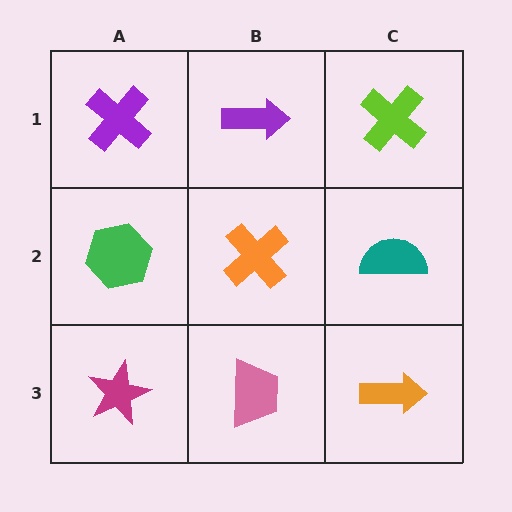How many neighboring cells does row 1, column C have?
2.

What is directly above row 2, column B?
A purple arrow.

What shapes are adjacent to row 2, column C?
A lime cross (row 1, column C), an orange arrow (row 3, column C), an orange cross (row 2, column B).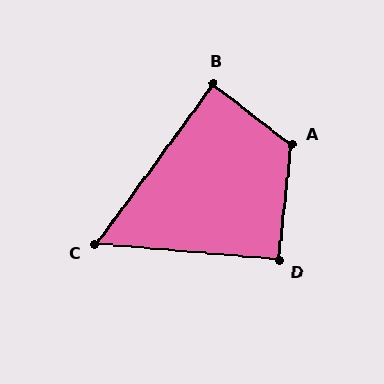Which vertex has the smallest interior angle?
C, at approximately 59 degrees.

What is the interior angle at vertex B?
Approximately 89 degrees (approximately right).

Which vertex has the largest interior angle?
A, at approximately 121 degrees.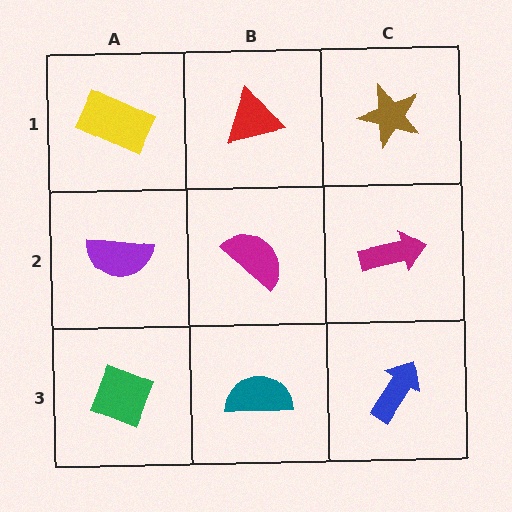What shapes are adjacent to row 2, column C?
A brown star (row 1, column C), a blue arrow (row 3, column C), a magenta semicircle (row 2, column B).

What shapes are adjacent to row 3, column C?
A magenta arrow (row 2, column C), a teal semicircle (row 3, column B).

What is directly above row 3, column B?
A magenta semicircle.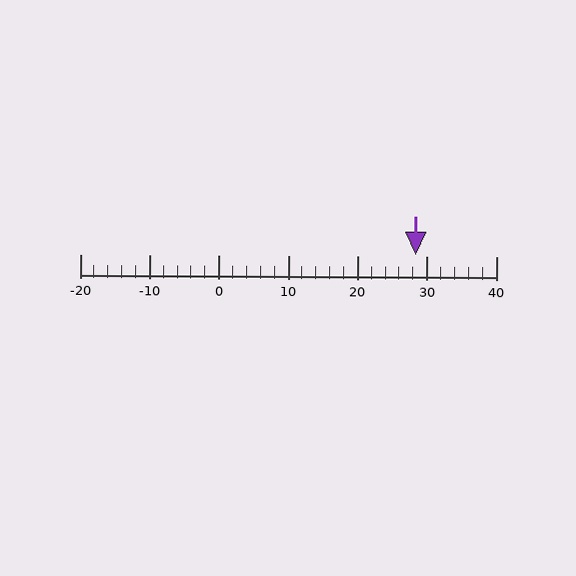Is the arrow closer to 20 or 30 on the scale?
The arrow is closer to 30.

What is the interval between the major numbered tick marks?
The major tick marks are spaced 10 units apart.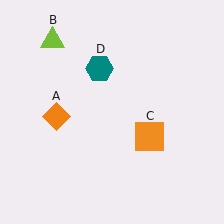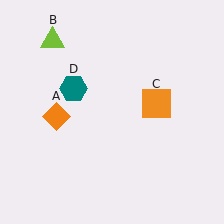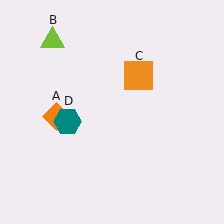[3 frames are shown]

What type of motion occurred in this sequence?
The orange square (object C), teal hexagon (object D) rotated counterclockwise around the center of the scene.